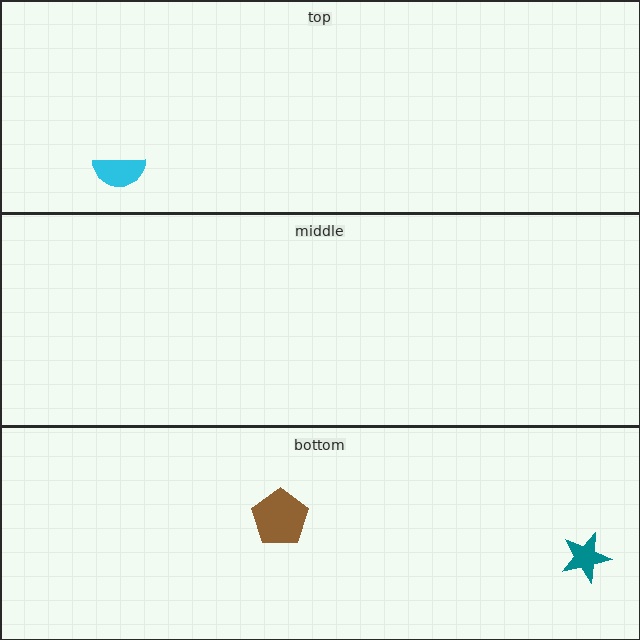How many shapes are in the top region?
1.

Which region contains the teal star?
The bottom region.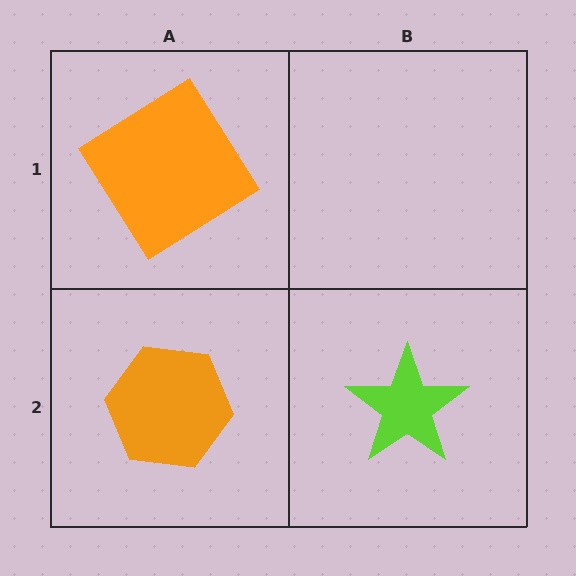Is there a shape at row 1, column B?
No, that cell is empty.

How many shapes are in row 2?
2 shapes.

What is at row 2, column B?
A lime star.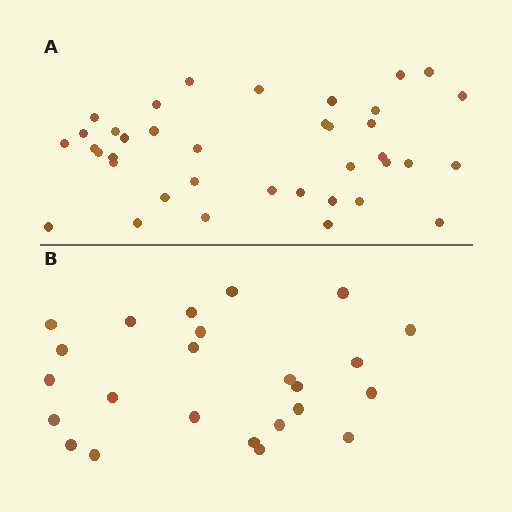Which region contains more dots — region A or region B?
Region A (the top region) has more dots.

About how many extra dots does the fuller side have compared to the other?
Region A has approximately 15 more dots than region B.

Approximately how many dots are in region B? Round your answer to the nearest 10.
About 20 dots. (The exact count is 24, which rounds to 20.)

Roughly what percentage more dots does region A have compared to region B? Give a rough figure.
About 60% more.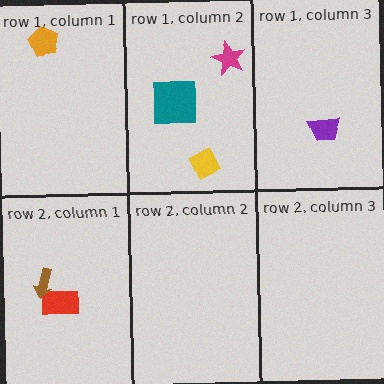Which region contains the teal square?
The row 1, column 2 region.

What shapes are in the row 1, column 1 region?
The orange pentagon.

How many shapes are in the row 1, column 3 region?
1.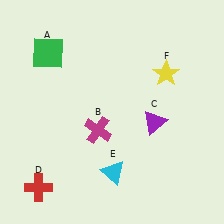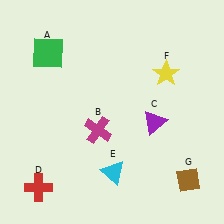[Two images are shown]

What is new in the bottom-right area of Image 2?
A brown diamond (G) was added in the bottom-right area of Image 2.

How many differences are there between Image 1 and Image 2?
There is 1 difference between the two images.